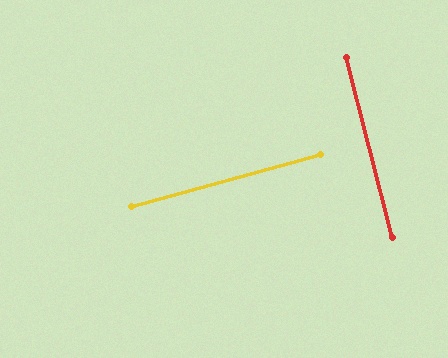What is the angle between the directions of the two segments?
Approximately 89 degrees.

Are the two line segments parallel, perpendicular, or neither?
Perpendicular — they meet at approximately 89°.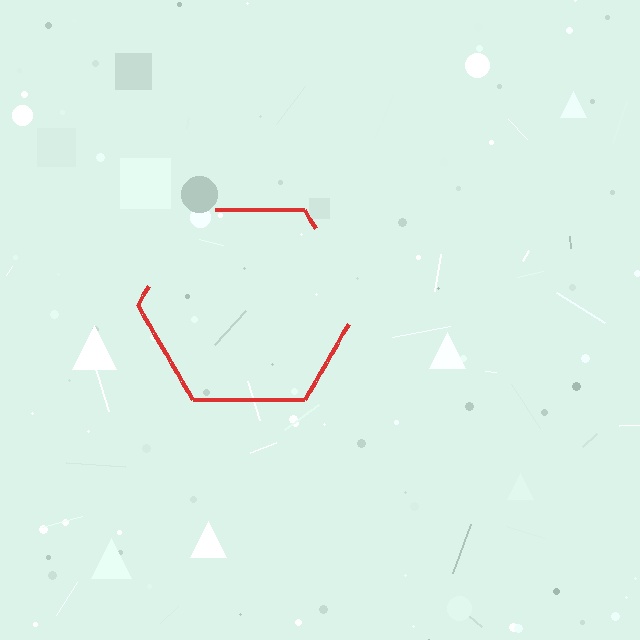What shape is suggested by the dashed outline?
The dashed outline suggests a hexagon.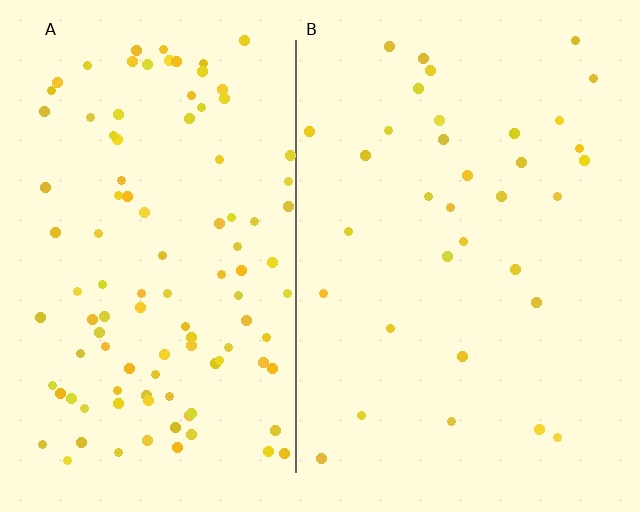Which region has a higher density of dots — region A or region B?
A (the left).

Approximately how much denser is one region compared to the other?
Approximately 3.1× — region A over region B.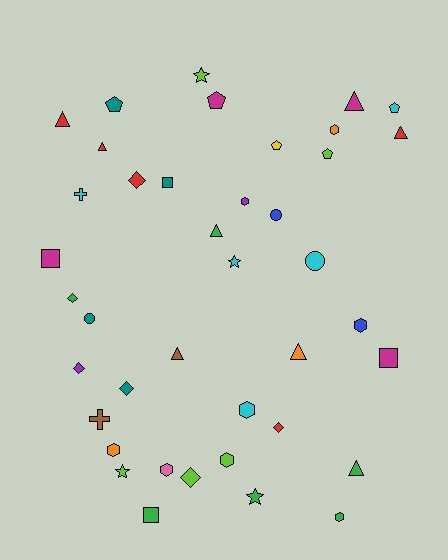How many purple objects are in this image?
There are 2 purple objects.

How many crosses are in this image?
There are 2 crosses.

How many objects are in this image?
There are 40 objects.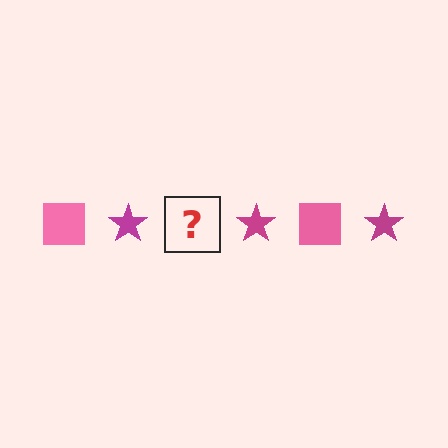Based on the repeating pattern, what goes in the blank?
The blank should be a pink square.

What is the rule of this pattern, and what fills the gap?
The rule is that the pattern alternates between pink square and magenta star. The gap should be filled with a pink square.